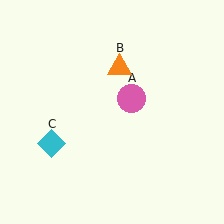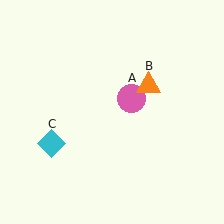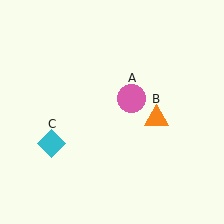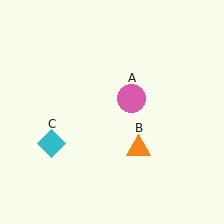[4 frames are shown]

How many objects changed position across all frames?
1 object changed position: orange triangle (object B).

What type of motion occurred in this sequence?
The orange triangle (object B) rotated clockwise around the center of the scene.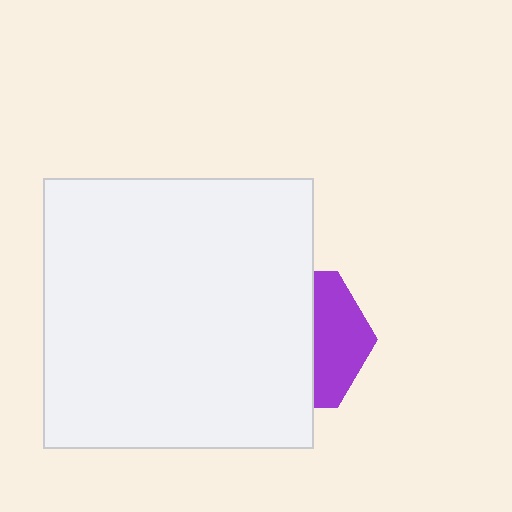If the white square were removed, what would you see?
You would see the complete purple hexagon.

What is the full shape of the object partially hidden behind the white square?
The partially hidden object is a purple hexagon.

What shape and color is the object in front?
The object in front is a white square.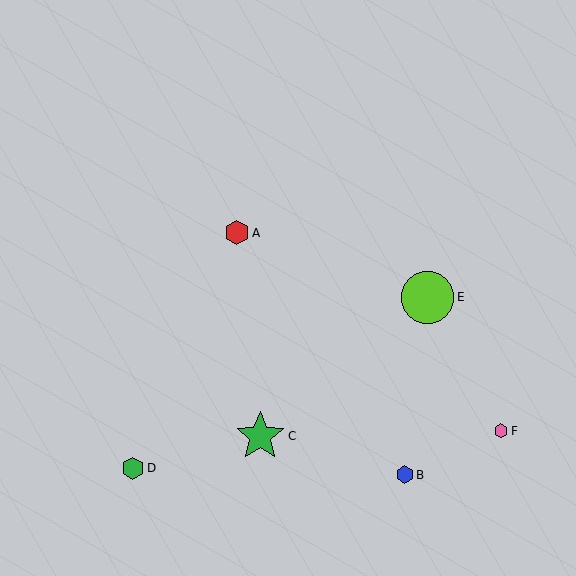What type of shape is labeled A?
Shape A is a red hexagon.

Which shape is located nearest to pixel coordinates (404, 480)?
The blue hexagon (labeled B) at (405, 475) is nearest to that location.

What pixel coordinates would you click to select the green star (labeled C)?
Click at (260, 436) to select the green star C.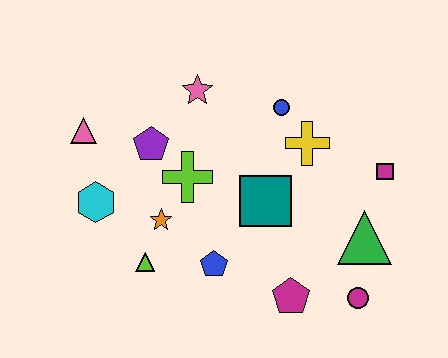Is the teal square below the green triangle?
No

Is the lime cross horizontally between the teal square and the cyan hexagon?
Yes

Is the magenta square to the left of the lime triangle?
No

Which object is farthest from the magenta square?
The pink triangle is farthest from the magenta square.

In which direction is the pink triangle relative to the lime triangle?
The pink triangle is above the lime triangle.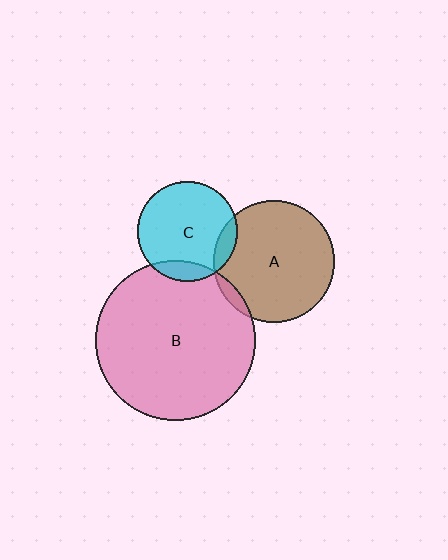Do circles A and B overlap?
Yes.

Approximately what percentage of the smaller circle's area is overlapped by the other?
Approximately 5%.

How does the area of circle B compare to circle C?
Approximately 2.5 times.